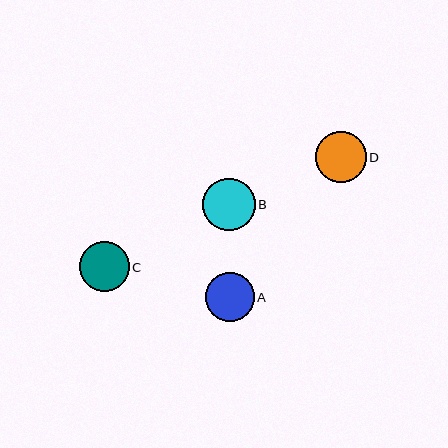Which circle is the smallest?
Circle A is the smallest with a size of approximately 49 pixels.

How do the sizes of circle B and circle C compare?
Circle B and circle C are approximately the same size.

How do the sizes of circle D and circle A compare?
Circle D and circle A are approximately the same size.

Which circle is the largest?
Circle B is the largest with a size of approximately 52 pixels.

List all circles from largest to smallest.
From largest to smallest: B, D, C, A.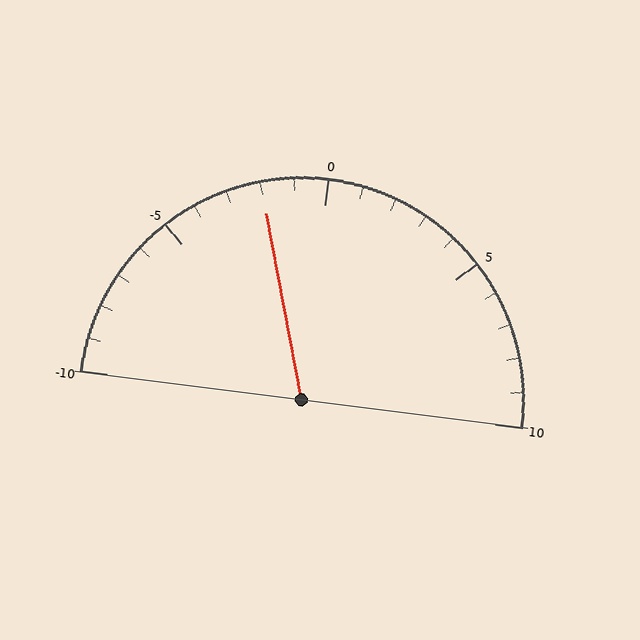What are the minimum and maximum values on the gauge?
The gauge ranges from -10 to 10.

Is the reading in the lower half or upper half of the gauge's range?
The reading is in the lower half of the range (-10 to 10).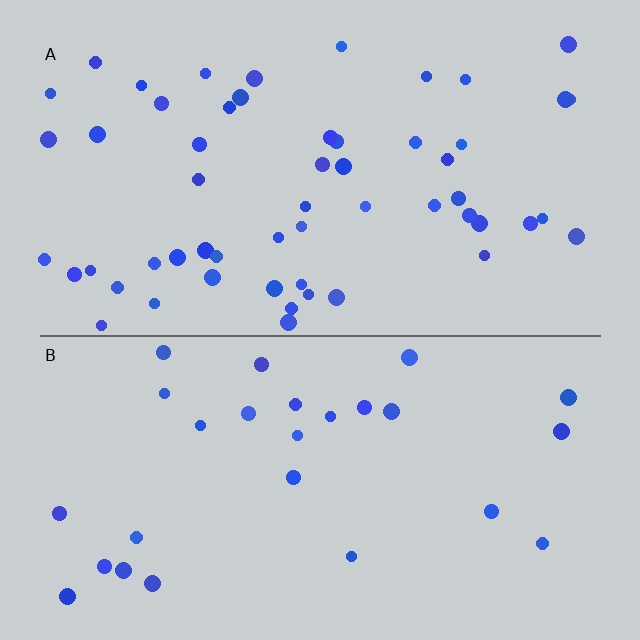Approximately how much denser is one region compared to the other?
Approximately 2.1× — region A over region B.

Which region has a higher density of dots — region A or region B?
A (the top).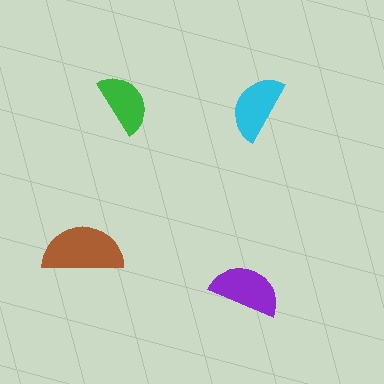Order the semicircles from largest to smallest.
the brown one, the purple one, the cyan one, the green one.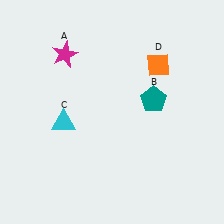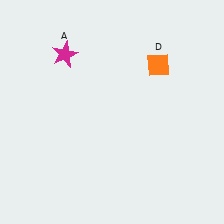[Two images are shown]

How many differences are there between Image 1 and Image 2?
There are 2 differences between the two images.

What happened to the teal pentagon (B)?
The teal pentagon (B) was removed in Image 2. It was in the top-right area of Image 1.